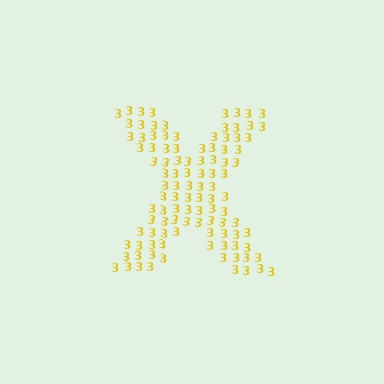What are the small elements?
The small elements are digit 3's.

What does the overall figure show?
The overall figure shows the letter X.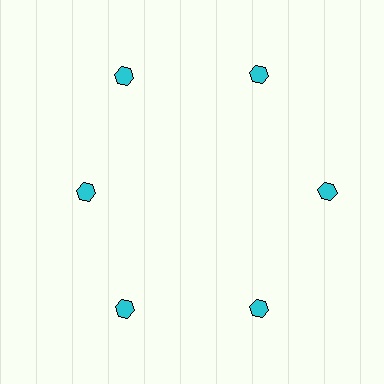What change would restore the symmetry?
The symmetry would be restored by moving it outward, back onto the ring so that all 6 hexagons sit at equal angles and equal distance from the center.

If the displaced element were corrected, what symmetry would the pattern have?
It would have 6-fold rotational symmetry — the pattern would map onto itself every 60 degrees.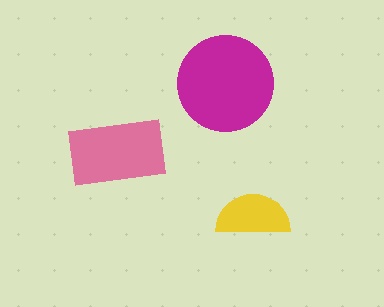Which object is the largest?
The magenta circle.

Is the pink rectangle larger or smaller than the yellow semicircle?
Larger.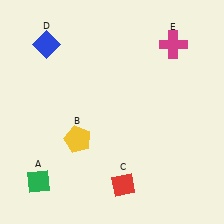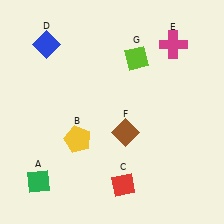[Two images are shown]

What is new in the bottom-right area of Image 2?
A brown diamond (F) was added in the bottom-right area of Image 2.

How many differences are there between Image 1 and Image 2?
There are 2 differences between the two images.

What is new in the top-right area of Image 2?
A lime diamond (G) was added in the top-right area of Image 2.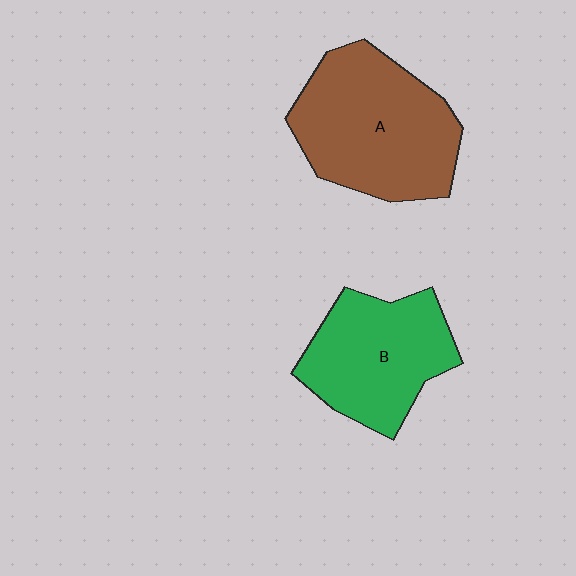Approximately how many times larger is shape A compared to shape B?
Approximately 1.2 times.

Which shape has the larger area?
Shape A (brown).